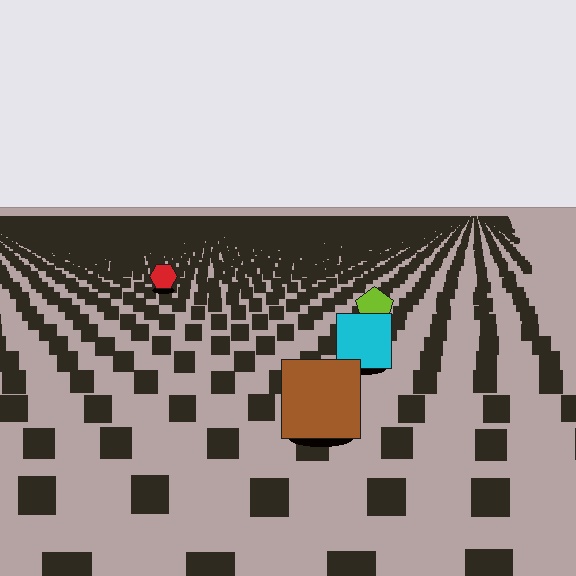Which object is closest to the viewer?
The brown square is closest. The texture marks near it are larger and more spread out.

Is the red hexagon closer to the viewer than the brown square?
No. The brown square is closer — you can tell from the texture gradient: the ground texture is coarser near it.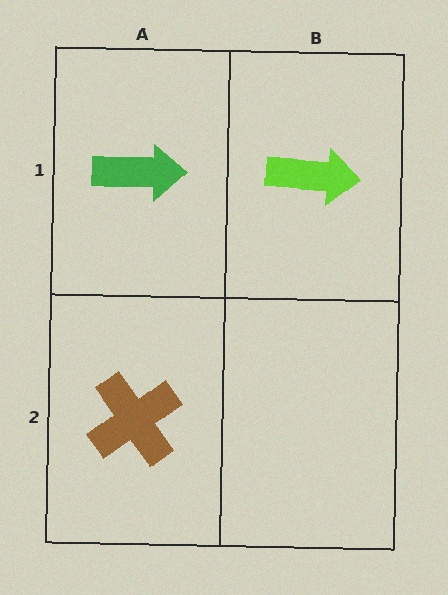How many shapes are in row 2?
1 shape.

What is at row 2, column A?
A brown cross.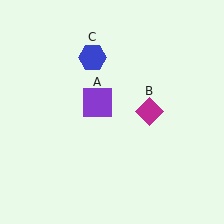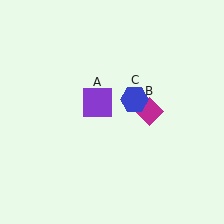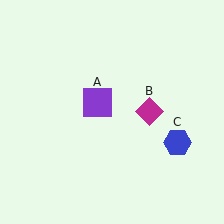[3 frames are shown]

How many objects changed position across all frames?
1 object changed position: blue hexagon (object C).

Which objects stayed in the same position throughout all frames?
Purple square (object A) and magenta diamond (object B) remained stationary.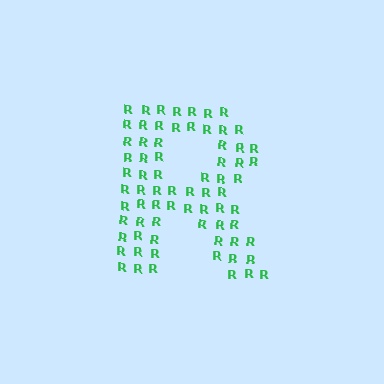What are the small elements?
The small elements are letter R's.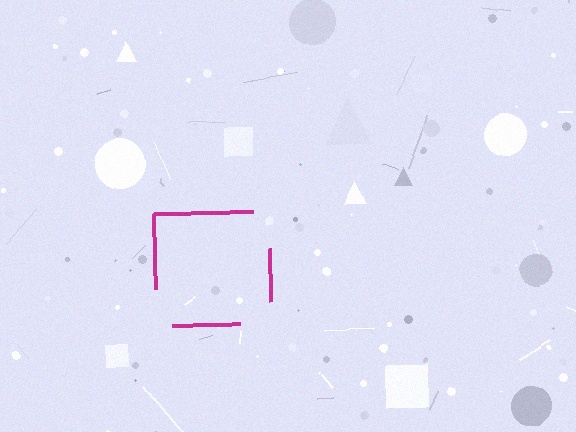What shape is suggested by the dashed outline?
The dashed outline suggests a square.